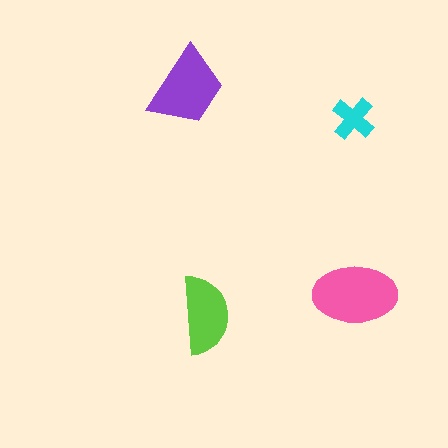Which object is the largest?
The pink ellipse.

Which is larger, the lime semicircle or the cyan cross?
The lime semicircle.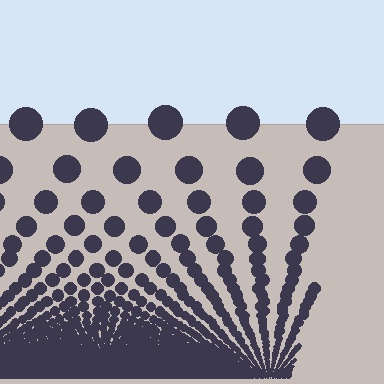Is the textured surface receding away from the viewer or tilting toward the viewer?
The surface appears to tilt toward the viewer. Texture elements get larger and sparser toward the top.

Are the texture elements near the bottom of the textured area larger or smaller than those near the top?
Smaller. The gradient is inverted — elements near the bottom are smaller and denser.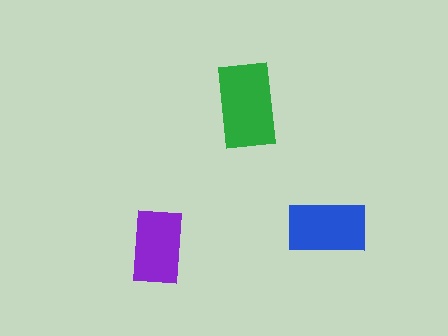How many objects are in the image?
There are 3 objects in the image.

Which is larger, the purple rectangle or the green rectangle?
The green one.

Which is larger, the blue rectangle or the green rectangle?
The green one.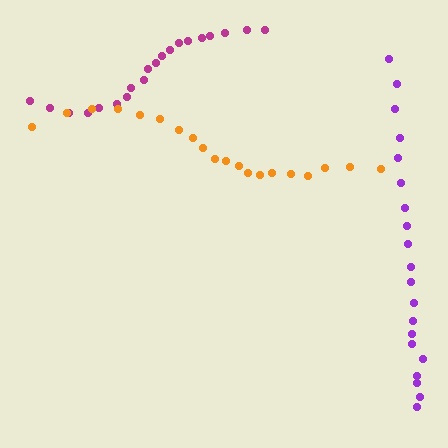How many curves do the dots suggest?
There are 3 distinct paths.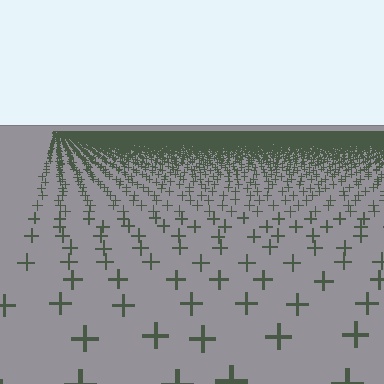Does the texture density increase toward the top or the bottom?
Density increases toward the top.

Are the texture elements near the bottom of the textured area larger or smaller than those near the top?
Larger. Near the bottom, elements are closer to the viewer and appear at a bigger on-screen size.